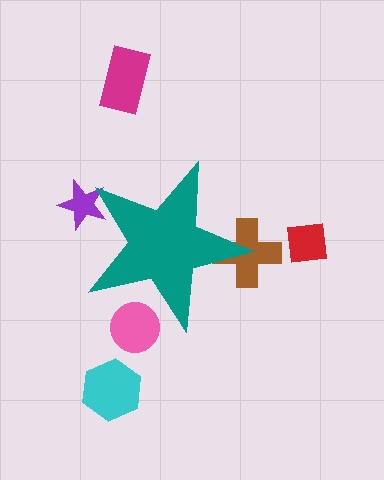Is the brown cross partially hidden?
Yes, the brown cross is partially hidden behind the teal star.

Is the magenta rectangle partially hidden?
No, the magenta rectangle is fully visible.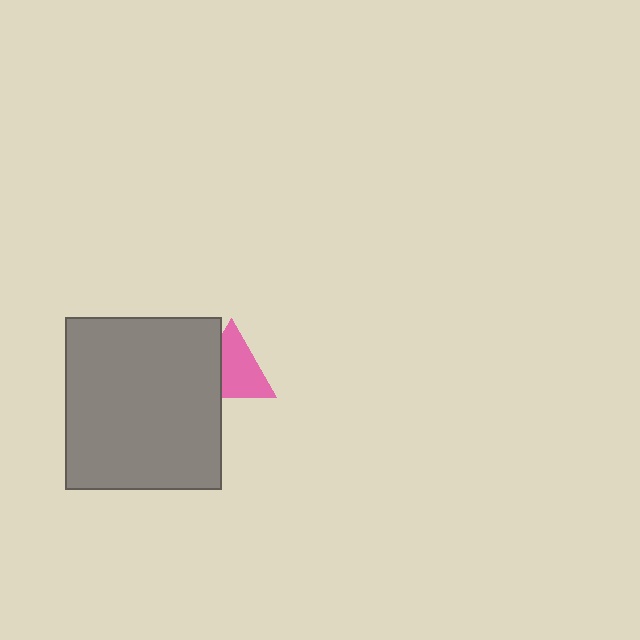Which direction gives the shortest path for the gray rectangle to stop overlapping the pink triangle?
Moving left gives the shortest separation.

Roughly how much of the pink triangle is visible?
Most of it is visible (roughly 69%).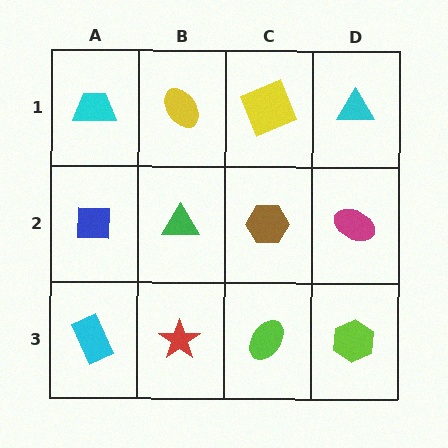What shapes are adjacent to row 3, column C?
A brown hexagon (row 2, column C), a red star (row 3, column B), a lime hexagon (row 3, column D).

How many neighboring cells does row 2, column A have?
3.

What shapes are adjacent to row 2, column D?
A cyan triangle (row 1, column D), a lime hexagon (row 3, column D), a brown hexagon (row 2, column C).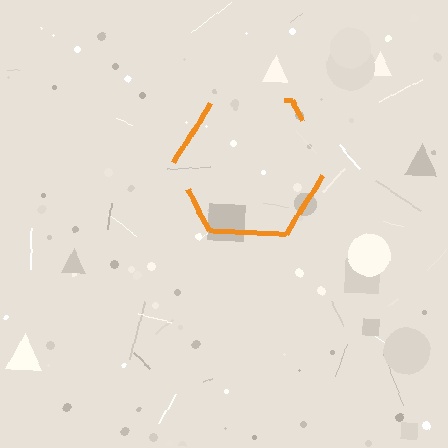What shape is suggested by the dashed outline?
The dashed outline suggests a hexagon.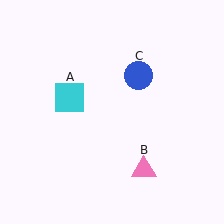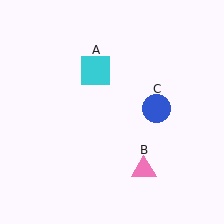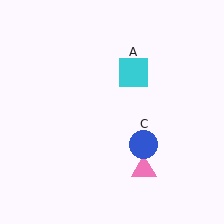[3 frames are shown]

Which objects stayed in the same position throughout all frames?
Pink triangle (object B) remained stationary.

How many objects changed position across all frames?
2 objects changed position: cyan square (object A), blue circle (object C).